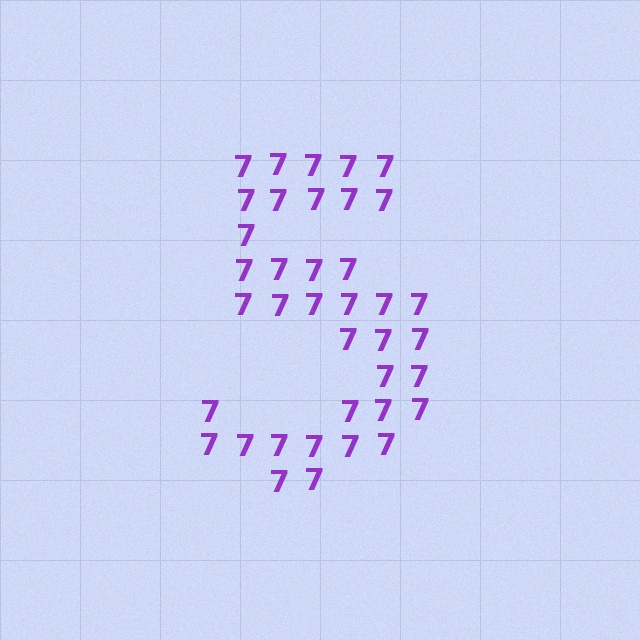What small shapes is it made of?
It is made of small digit 7's.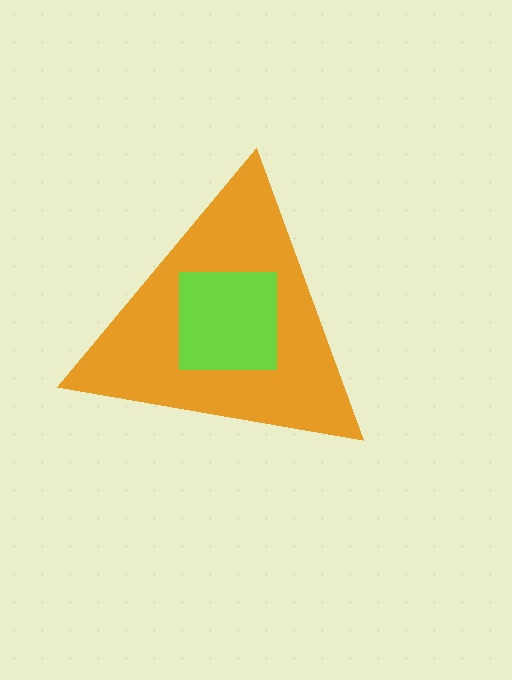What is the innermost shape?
The lime square.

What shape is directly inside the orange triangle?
The lime square.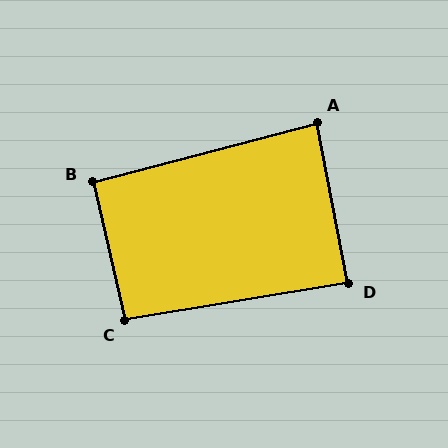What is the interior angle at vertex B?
Approximately 92 degrees (approximately right).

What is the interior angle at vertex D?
Approximately 88 degrees (approximately right).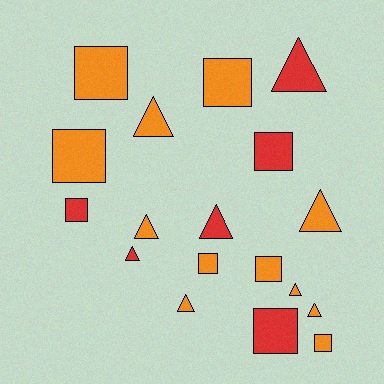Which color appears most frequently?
Orange, with 12 objects.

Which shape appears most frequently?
Square, with 9 objects.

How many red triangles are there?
There are 3 red triangles.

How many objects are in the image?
There are 18 objects.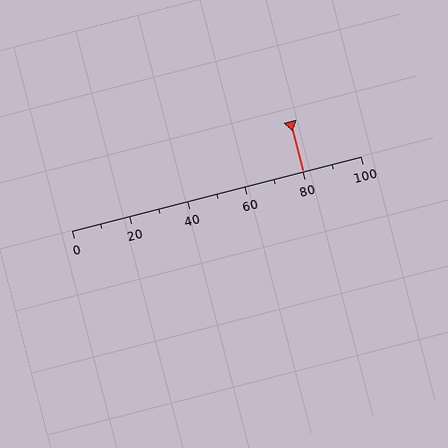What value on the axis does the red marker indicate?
The marker indicates approximately 80.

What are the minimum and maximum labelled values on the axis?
The axis runs from 0 to 100.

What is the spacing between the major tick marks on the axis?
The major ticks are spaced 20 apart.